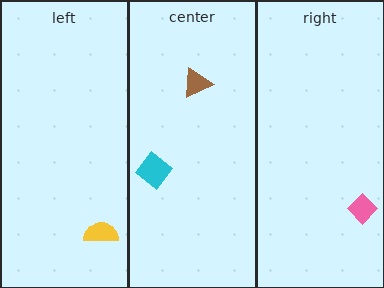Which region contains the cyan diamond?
The center region.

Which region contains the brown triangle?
The center region.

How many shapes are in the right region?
1.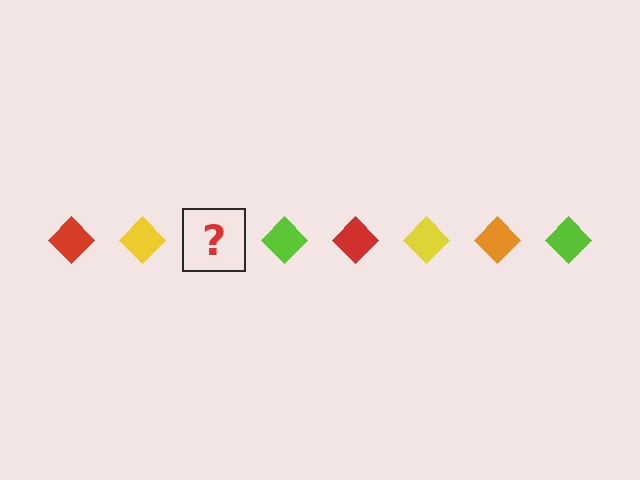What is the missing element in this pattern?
The missing element is an orange diamond.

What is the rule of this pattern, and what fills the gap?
The rule is that the pattern cycles through red, yellow, orange, lime diamonds. The gap should be filled with an orange diamond.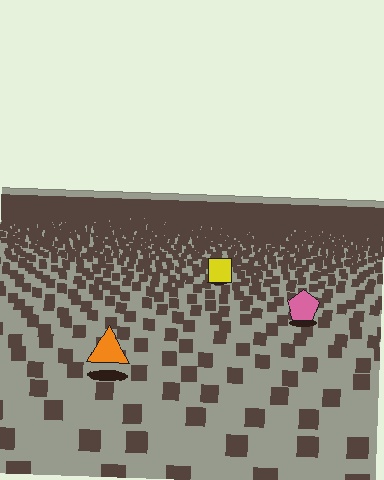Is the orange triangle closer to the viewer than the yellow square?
Yes. The orange triangle is closer — you can tell from the texture gradient: the ground texture is coarser near it.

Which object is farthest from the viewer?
The yellow square is farthest from the viewer. It appears smaller and the ground texture around it is denser.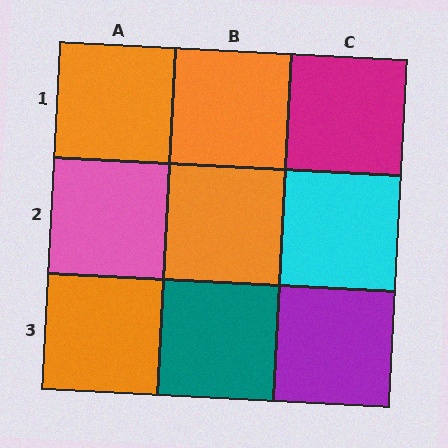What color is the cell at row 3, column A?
Orange.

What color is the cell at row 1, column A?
Orange.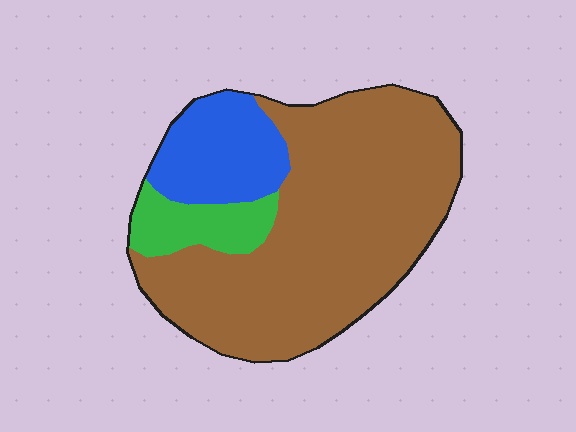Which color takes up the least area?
Green, at roughly 10%.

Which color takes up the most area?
Brown, at roughly 70%.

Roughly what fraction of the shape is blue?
Blue covers about 20% of the shape.